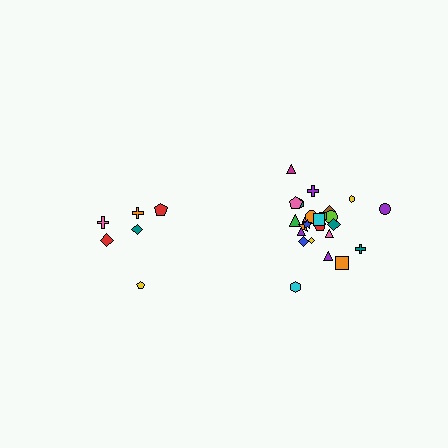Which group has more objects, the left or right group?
The right group.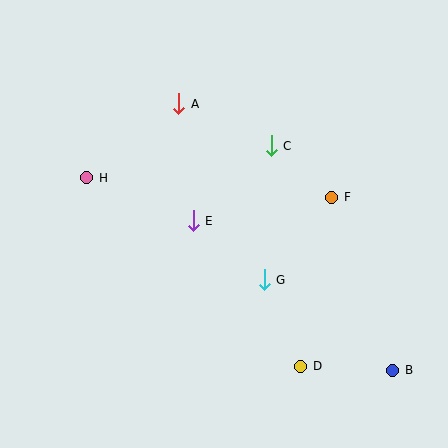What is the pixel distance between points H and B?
The distance between H and B is 361 pixels.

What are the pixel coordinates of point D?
Point D is at (301, 366).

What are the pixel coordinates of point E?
Point E is at (193, 221).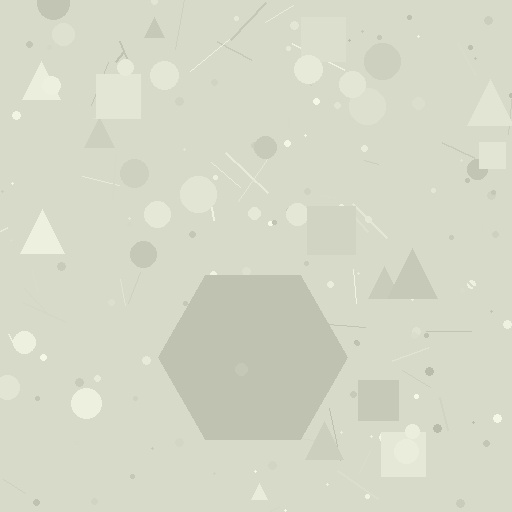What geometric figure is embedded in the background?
A hexagon is embedded in the background.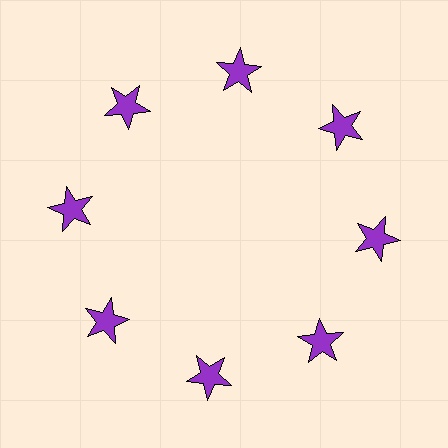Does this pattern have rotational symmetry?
Yes, this pattern has 8-fold rotational symmetry. It looks the same after rotating 45 degrees around the center.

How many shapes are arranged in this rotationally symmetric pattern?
There are 8 shapes, arranged in 8 groups of 1.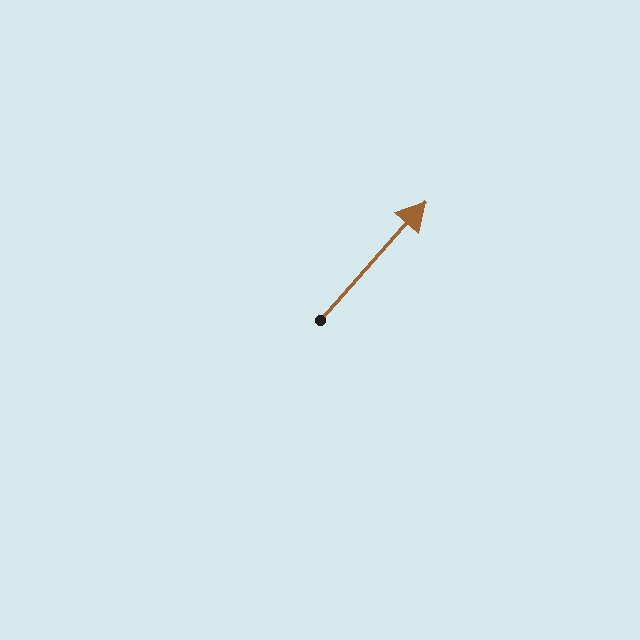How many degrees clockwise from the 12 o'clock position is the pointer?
Approximately 42 degrees.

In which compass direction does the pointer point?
Northeast.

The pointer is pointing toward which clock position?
Roughly 1 o'clock.